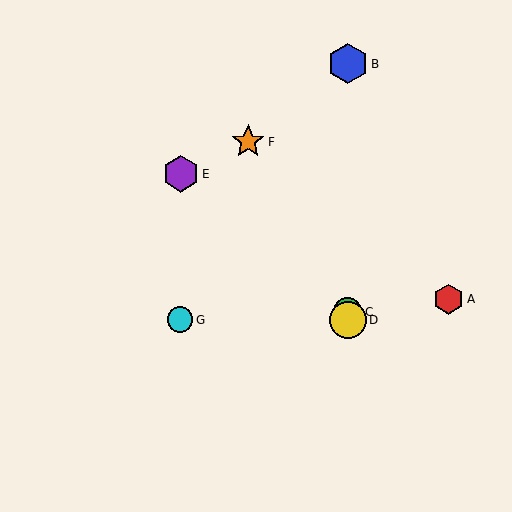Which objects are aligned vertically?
Objects B, C, D are aligned vertically.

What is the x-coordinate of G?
Object G is at x≈180.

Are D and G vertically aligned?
No, D is at x≈348 and G is at x≈180.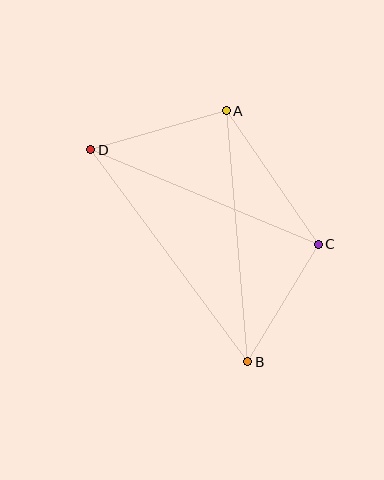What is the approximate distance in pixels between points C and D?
The distance between C and D is approximately 246 pixels.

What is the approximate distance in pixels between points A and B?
The distance between A and B is approximately 252 pixels.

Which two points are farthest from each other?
Points B and D are farthest from each other.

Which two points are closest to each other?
Points B and C are closest to each other.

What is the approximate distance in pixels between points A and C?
The distance between A and C is approximately 162 pixels.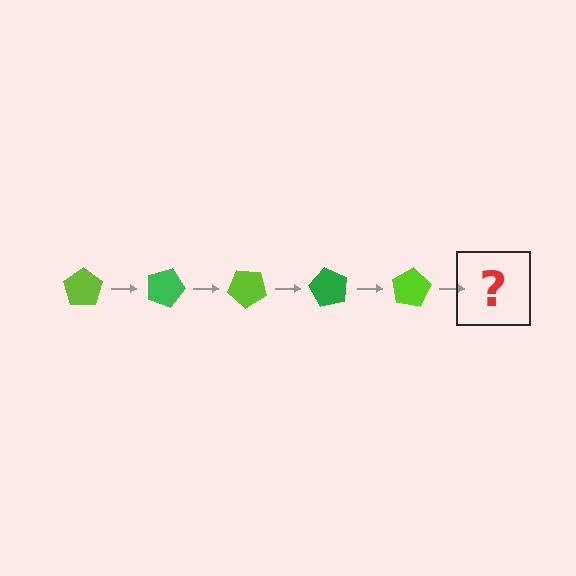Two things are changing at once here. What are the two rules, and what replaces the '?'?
The two rules are that it rotates 20 degrees each step and the color cycles through lime and green. The '?' should be a green pentagon, rotated 100 degrees from the start.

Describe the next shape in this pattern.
It should be a green pentagon, rotated 100 degrees from the start.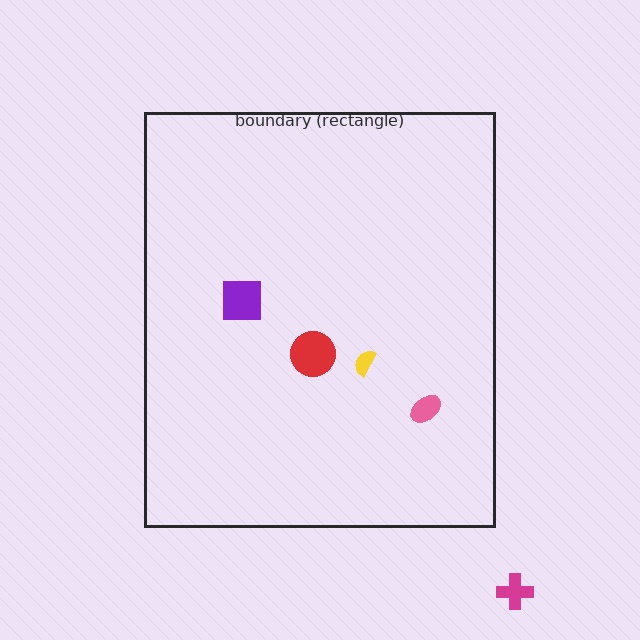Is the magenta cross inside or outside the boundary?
Outside.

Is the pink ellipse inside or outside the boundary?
Inside.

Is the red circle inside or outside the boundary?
Inside.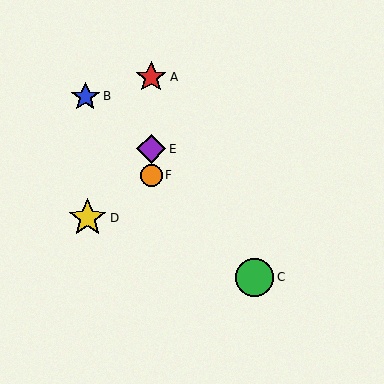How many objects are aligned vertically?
3 objects (A, E, F) are aligned vertically.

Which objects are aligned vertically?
Objects A, E, F are aligned vertically.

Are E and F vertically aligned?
Yes, both are at x≈151.